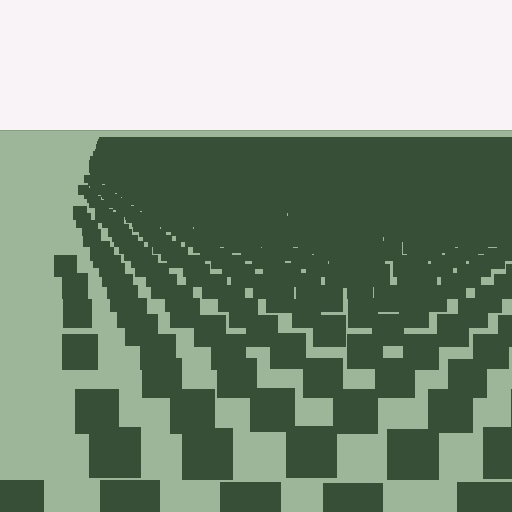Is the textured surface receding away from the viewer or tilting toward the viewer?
The surface is receding away from the viewer. Texture elements get smaller and denser toward the top.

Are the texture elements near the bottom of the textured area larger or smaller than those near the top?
Larger. Near the bottom, elements are closer to the viewer and appear at a bigger on-screen size.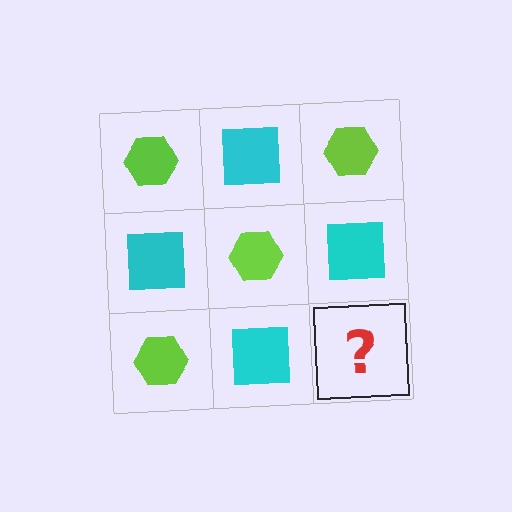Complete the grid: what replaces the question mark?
The question mark should be replaced with a lime hexagon.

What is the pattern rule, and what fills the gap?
The rule is that it alternates lime hexagon and cyan square in a checkerboard pattern. The gap should be filled with a lime hexagon.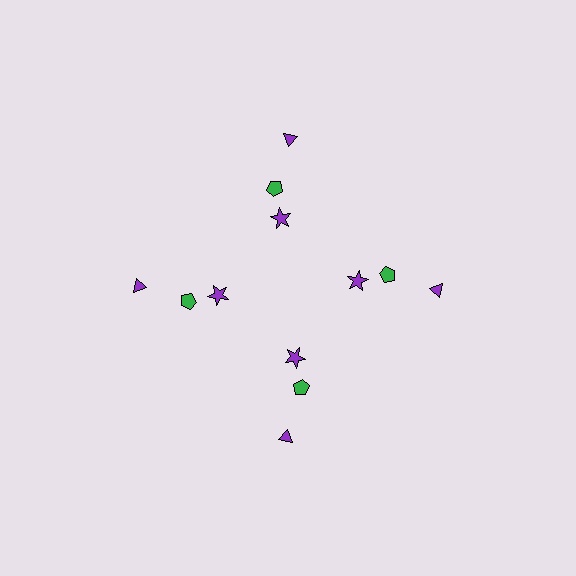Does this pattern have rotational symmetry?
Yes, this pattern has 4-fold rotational symmetry. It looks the same after rotating 90 degrees around the center.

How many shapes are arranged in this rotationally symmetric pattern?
There are 12 shapes, arranged in 4 groups of 3.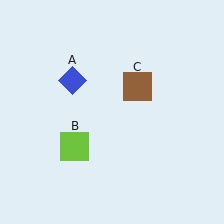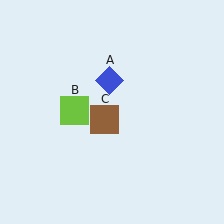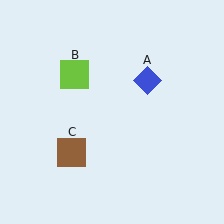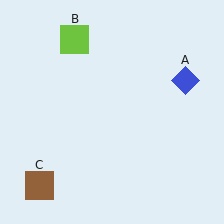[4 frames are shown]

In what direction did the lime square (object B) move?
The lime square (object B) moved up.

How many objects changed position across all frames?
3 objects changed position: blue diamond (object A), lime square (object B), brown square (object C).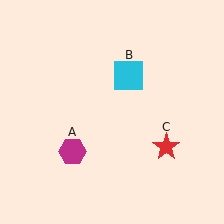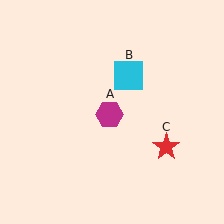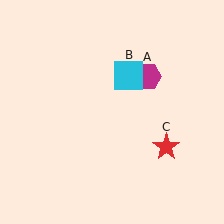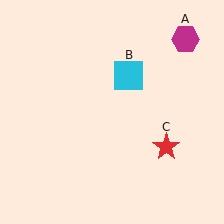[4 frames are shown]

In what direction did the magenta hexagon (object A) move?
The magenta hexagon (object A) moved up and to the right.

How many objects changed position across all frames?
1 object changed position: magenta hexagon (object A).